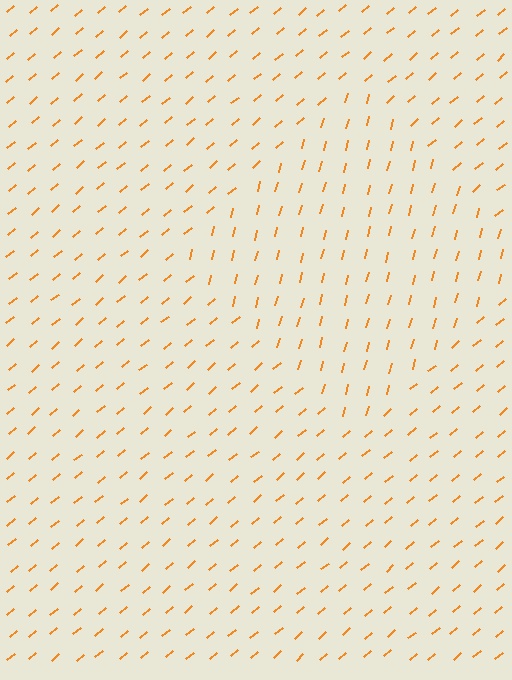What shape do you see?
I see a diamond.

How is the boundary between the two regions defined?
The boundary is defined purely by a change in line orientation (approximately 35 degrees difference). All lines are the same color and thickness.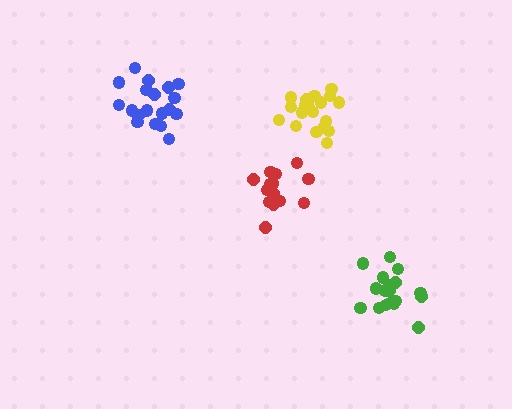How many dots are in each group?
Group 1: 19 dots, Group 2: 15 dots, Group 3: 18 dots, Group 4: 20 dots (72 total).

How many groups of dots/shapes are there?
There are 4 groups.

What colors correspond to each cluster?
The clusters are colored: blue, red, green, yellow.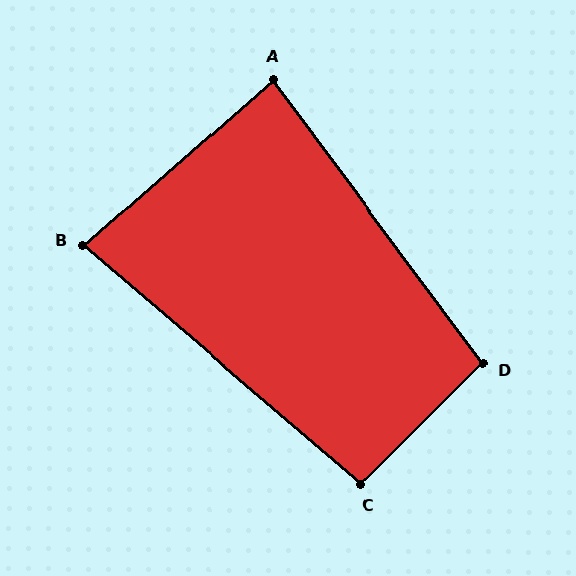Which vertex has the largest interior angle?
D, at approximately 98 degrees.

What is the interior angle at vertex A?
Approximately 85 degrees (approximately right).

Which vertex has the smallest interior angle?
B, at approximately 82 degrees.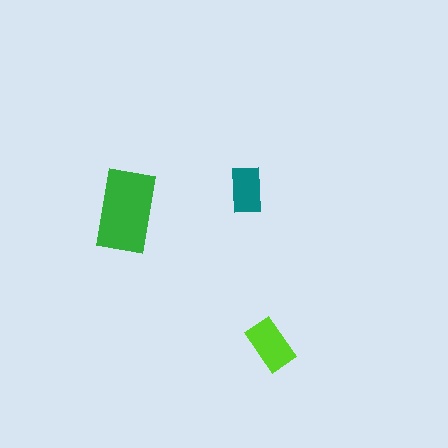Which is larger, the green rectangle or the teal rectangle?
The green one.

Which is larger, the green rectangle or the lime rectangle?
The green one.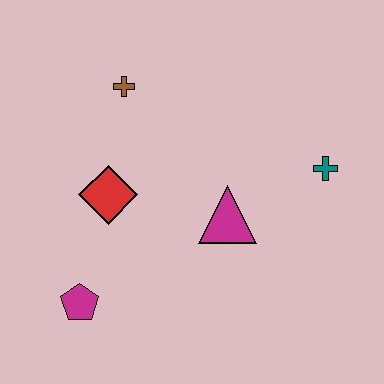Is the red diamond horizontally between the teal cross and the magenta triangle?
No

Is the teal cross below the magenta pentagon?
No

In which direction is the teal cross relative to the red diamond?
The teal cross is to the right of the red diamond.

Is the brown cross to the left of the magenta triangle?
Yes